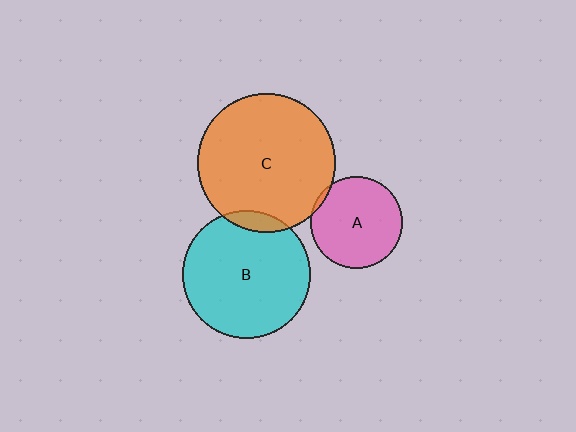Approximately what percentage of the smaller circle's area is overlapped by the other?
Approximately 5%.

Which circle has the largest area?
Circle C (orange).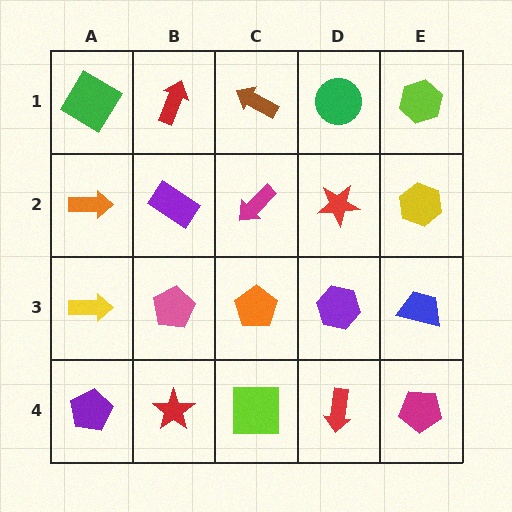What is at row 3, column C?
An orange pentagon.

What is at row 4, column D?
A red arrow.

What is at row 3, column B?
A pink pentagon.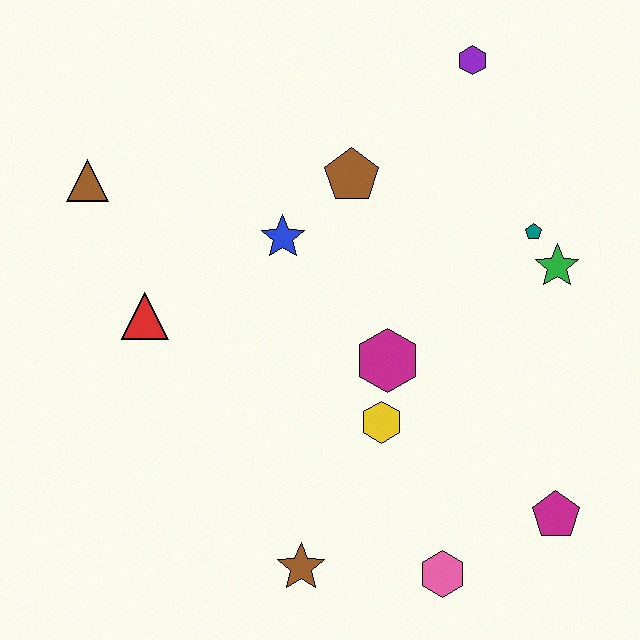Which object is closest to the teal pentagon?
The green star is closest to the teal pentagon.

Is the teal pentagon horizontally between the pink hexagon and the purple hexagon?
No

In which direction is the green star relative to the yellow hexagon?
The green star is to the right of the yellow hexagon.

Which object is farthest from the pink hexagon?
The brown triangle is farthest from the pink hexagon.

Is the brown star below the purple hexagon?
Yes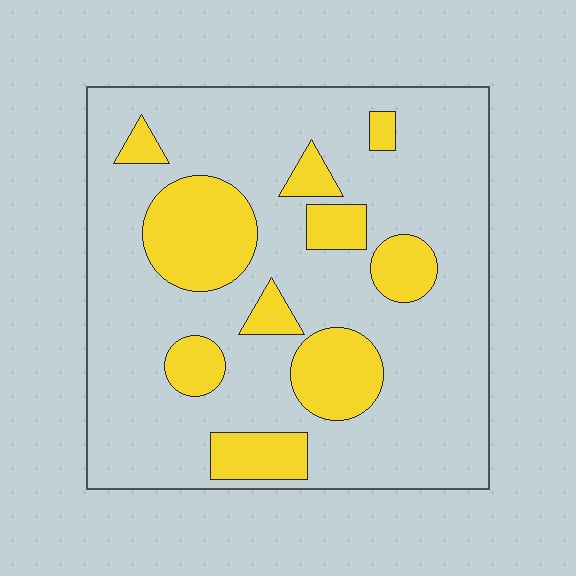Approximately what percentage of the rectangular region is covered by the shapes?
Approximately 25%.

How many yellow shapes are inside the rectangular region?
10.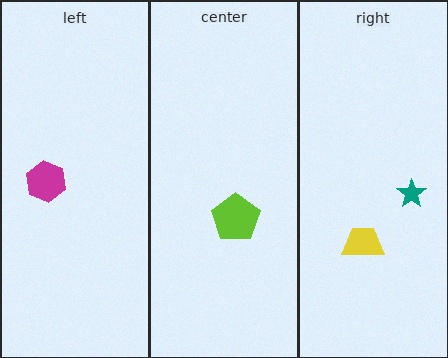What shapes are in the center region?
The lime pentagon.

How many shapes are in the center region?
1.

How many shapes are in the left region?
1.